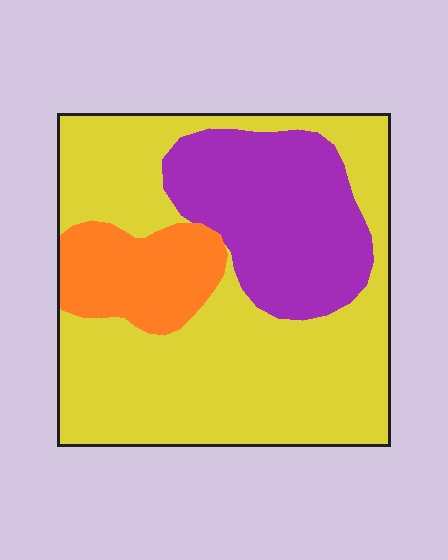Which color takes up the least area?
Orange, at roughly 15%.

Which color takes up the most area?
Yellow, at roughly 60%.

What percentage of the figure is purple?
Purple covers about 25% of the figure.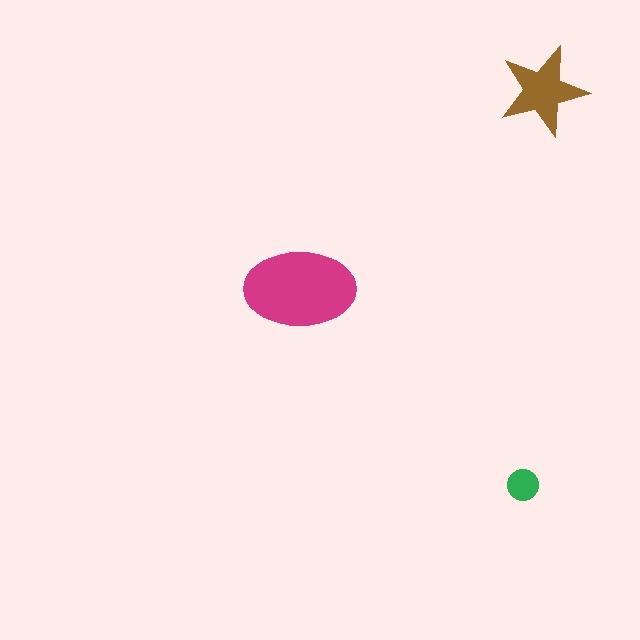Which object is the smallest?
The green circle.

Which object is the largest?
The magenta ellipse.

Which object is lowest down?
The green circle is bottommost.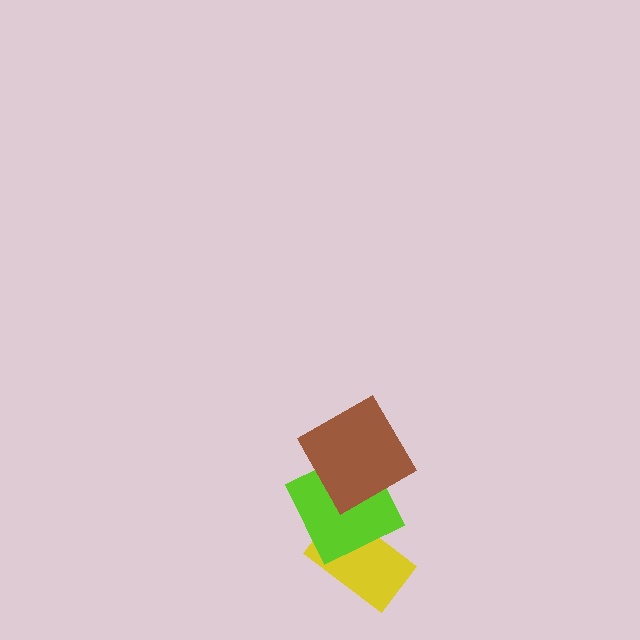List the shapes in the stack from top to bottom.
From top to bottom: the brown diamond, the lime square, the yellow rectangle.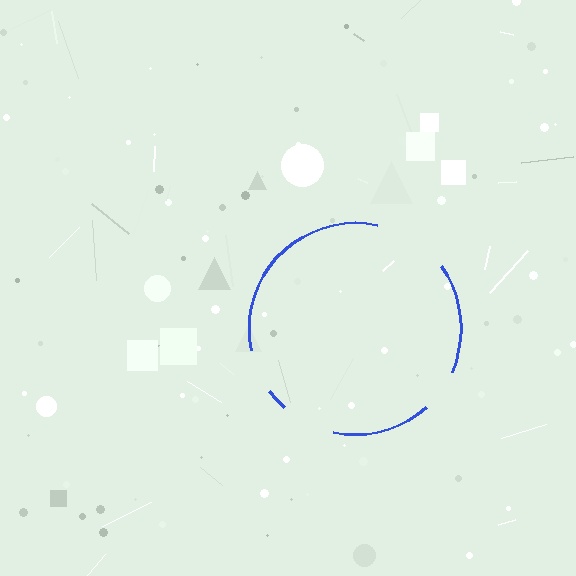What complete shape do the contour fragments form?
The contour fragments form a circle.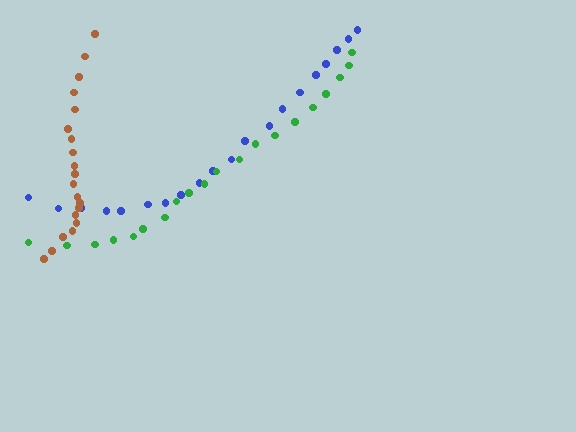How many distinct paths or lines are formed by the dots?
There are 3 distinct paths.